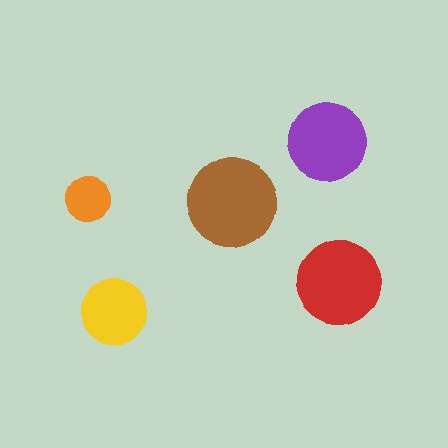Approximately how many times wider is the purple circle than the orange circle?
About 1.5 times wider.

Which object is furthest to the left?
The orange circle is leftmost.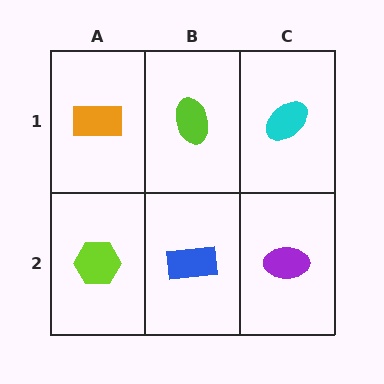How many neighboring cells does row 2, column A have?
2.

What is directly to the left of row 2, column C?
A blue rectangle.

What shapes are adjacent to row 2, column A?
An orange rectangle (row 1, column A), a blue rectangle (row 2, column B).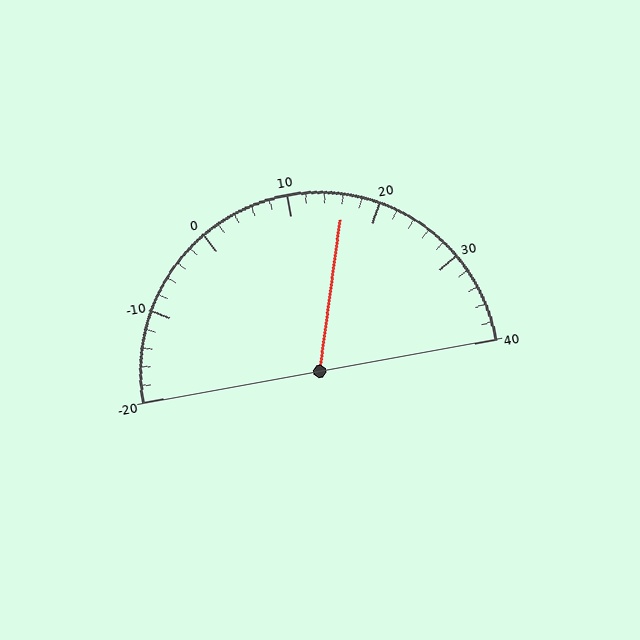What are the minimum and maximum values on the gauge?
The gauge ranges from -20 to 40.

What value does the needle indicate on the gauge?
The needle indicates approximately 16.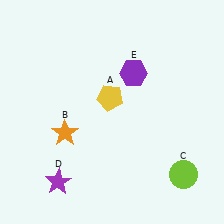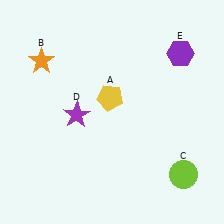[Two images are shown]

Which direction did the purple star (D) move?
The purple star (D) moved up.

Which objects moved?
The objects that moved are: the orange star (B), the purple star (D), the purple hexagon (E).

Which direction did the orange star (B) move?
The orange star (B) moved up.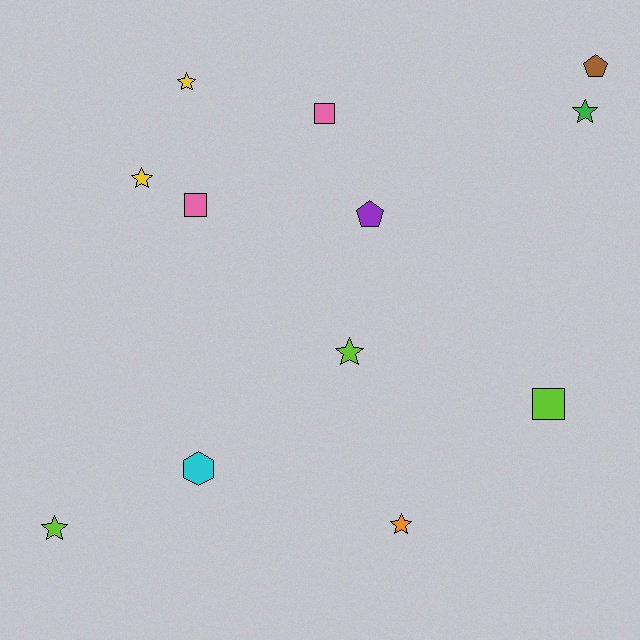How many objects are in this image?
There are 12 objects.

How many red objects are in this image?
There are no red objects.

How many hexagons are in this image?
There is 1 hexagon.